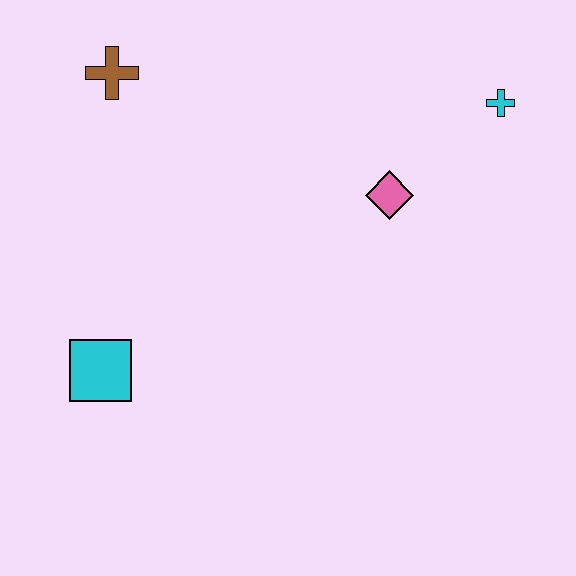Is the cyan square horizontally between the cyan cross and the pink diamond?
No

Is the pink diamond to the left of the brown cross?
No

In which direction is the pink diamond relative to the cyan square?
The pink diamond is to the right of the cyan square.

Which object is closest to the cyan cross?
The pink diamond is closest to the cyan cross.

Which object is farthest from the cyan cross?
The cyan square is farthest from the cyan cross.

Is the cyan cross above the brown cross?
No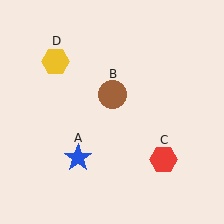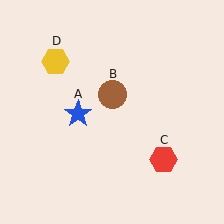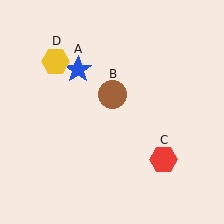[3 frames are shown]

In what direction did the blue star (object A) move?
The blue star (object A) moved up.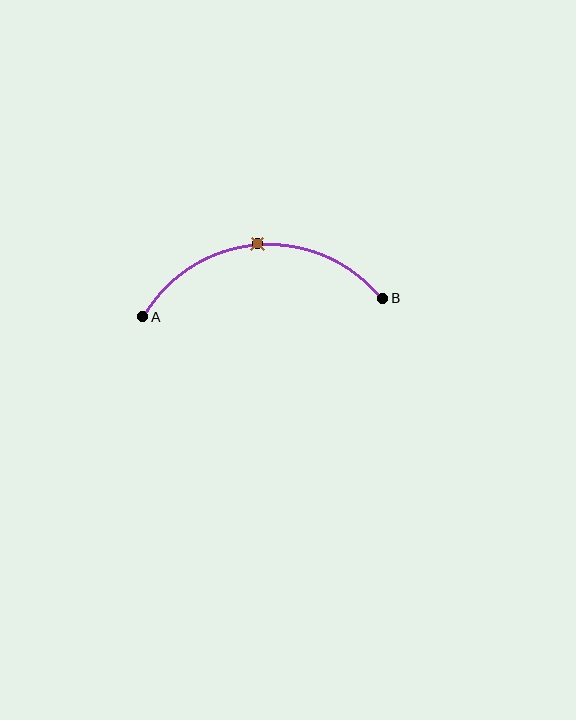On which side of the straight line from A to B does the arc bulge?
The arc bulges above the straight line connecting A and B.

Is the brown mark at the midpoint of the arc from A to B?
Yes. The brown mark lies on the arc at equal arc-length from both A and B — it is the arc midpoint.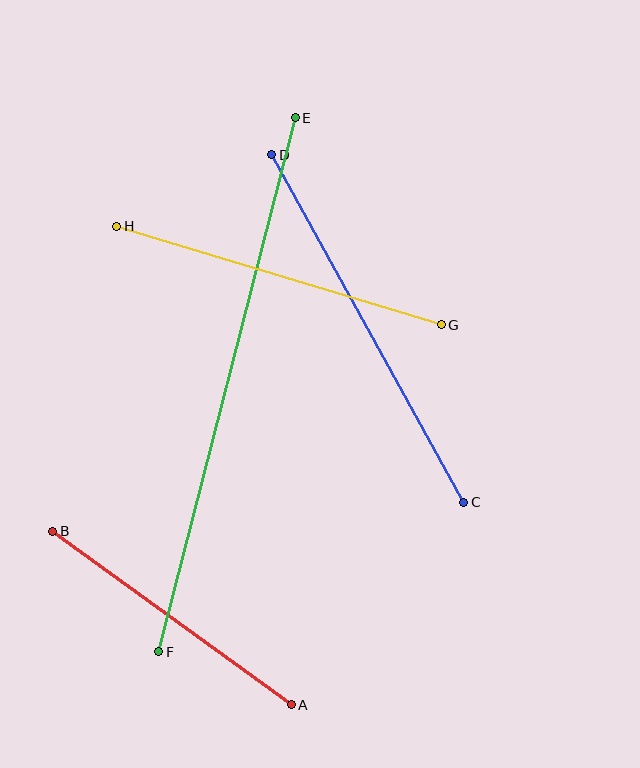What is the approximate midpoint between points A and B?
The midpoint is at approximately (172, 618) pixels.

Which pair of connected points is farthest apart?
Points E and F are farthest apart.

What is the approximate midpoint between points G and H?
The midpoint is at approximately (279, 275) pixels.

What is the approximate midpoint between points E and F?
The midpoint is at approximately (227, 385) pixels.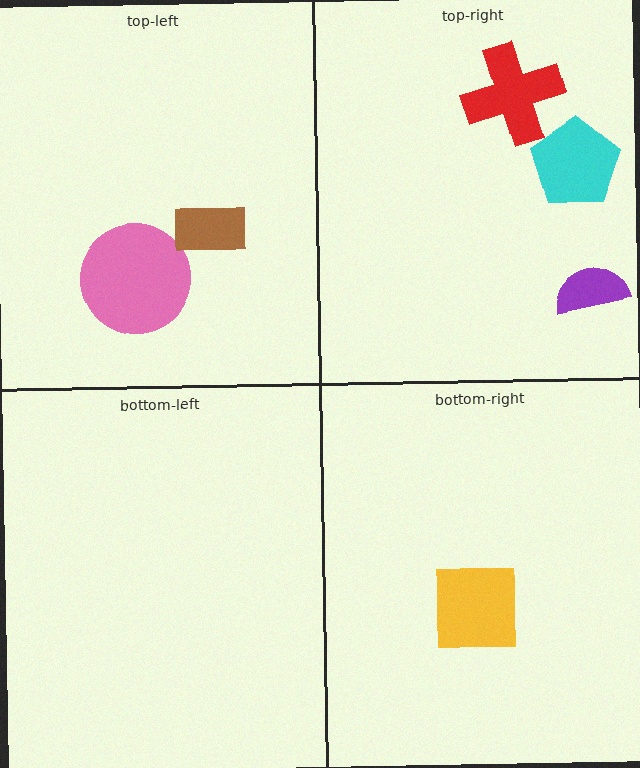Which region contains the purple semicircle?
The top-right region.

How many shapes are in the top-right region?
3.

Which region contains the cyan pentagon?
The top-right region.